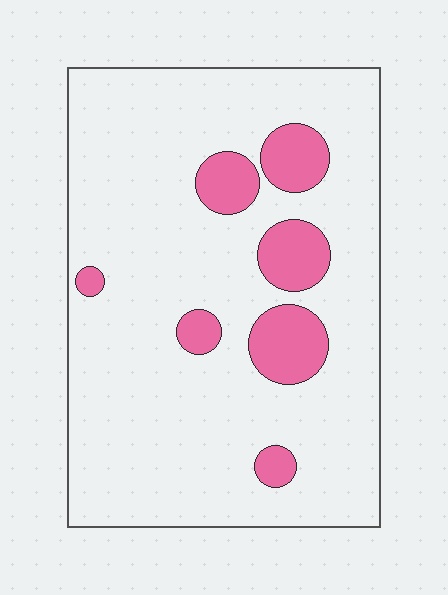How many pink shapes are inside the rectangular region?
7.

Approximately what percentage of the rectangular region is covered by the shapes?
Approximately 15%.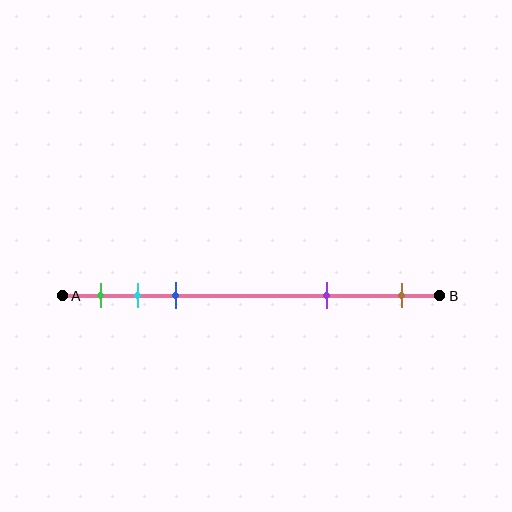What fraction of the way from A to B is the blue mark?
The blue mark is approximately 30% (0.3) of the way from A to B.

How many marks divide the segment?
There are 5 marks dividing the segment.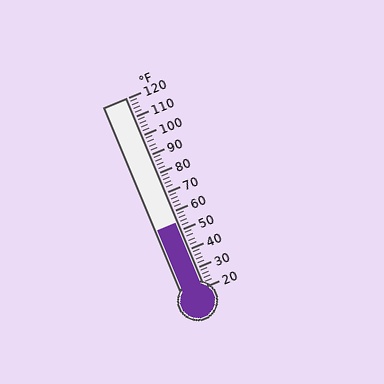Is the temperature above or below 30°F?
The temperature is above 30°F.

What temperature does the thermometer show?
The thermometer shows approximately 54°F.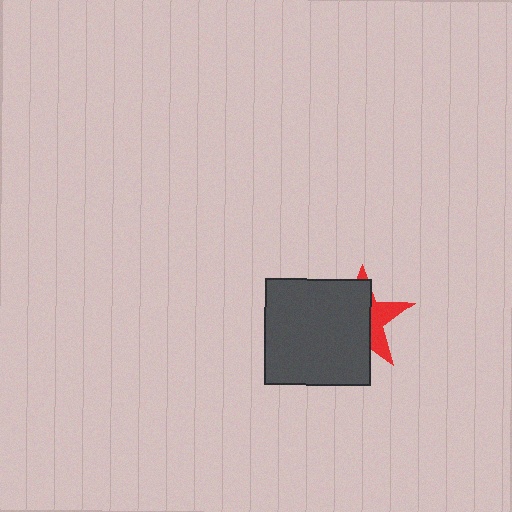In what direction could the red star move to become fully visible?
The red star could move right. That would shift it out from behind the dark gray square entirely.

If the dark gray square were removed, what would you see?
You would see the complete red star.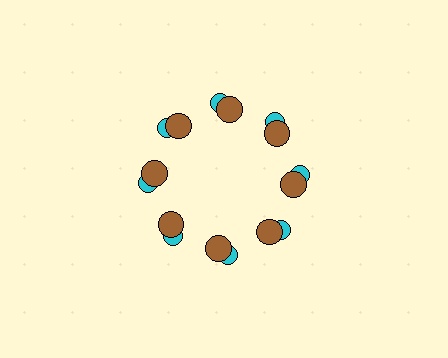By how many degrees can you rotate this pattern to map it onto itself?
The pattern maps onto itself every 45 degrees of rotation.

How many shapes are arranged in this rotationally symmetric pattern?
There are 16 shapes, arranged in 8 groups of 2.